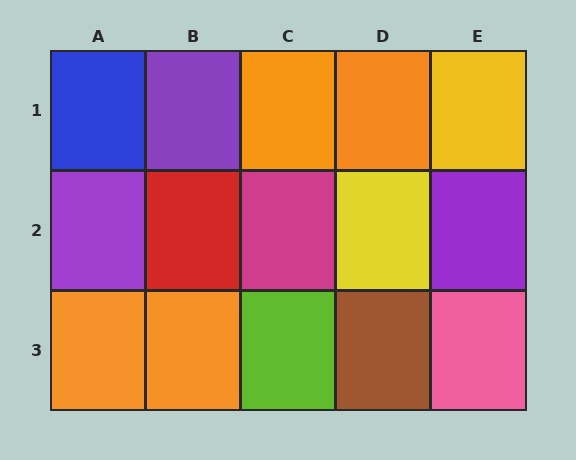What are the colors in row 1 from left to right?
Blue, purple, orange, orange, yellow.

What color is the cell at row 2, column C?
Magenta.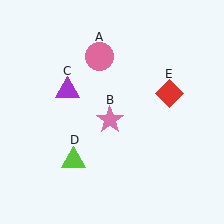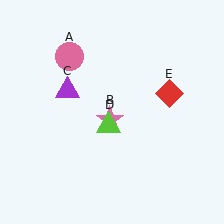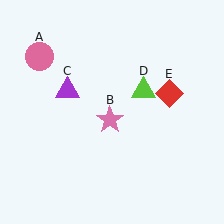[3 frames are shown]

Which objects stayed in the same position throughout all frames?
Pink star (object B) and purple triangle (object C) and red diamond (object E) remained stationary.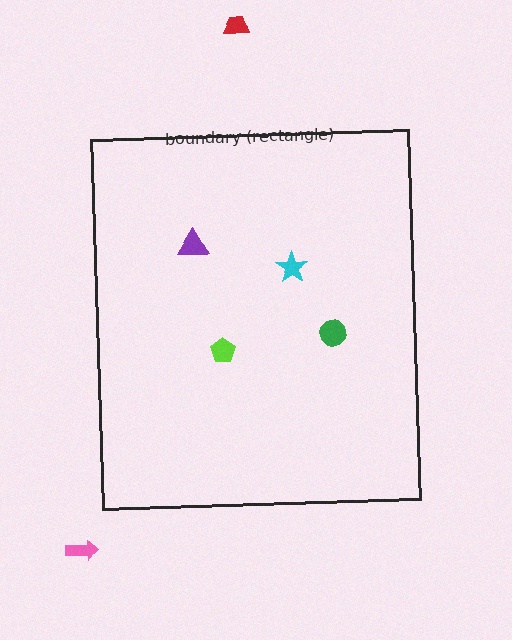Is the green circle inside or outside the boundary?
Inside.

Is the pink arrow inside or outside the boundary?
Outside.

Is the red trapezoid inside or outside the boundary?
Outside.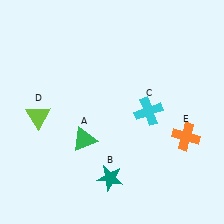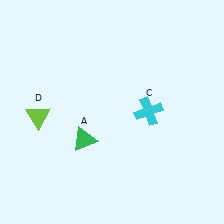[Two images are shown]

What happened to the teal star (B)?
The teal star (B) was removed in Image 2. It was in the bottom-left area of Image 1.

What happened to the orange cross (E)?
The orange cross (E) was removed in Image 2. It was in the bottom-right area of Image 1.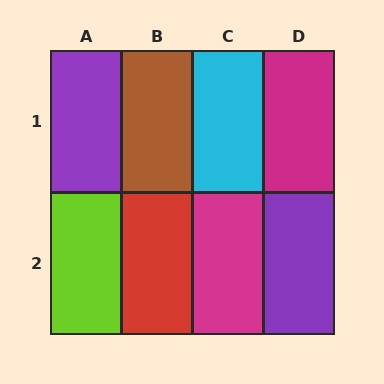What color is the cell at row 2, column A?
Lime.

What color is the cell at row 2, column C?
Magenta.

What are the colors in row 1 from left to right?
Purple, brown, cyan, magenta.